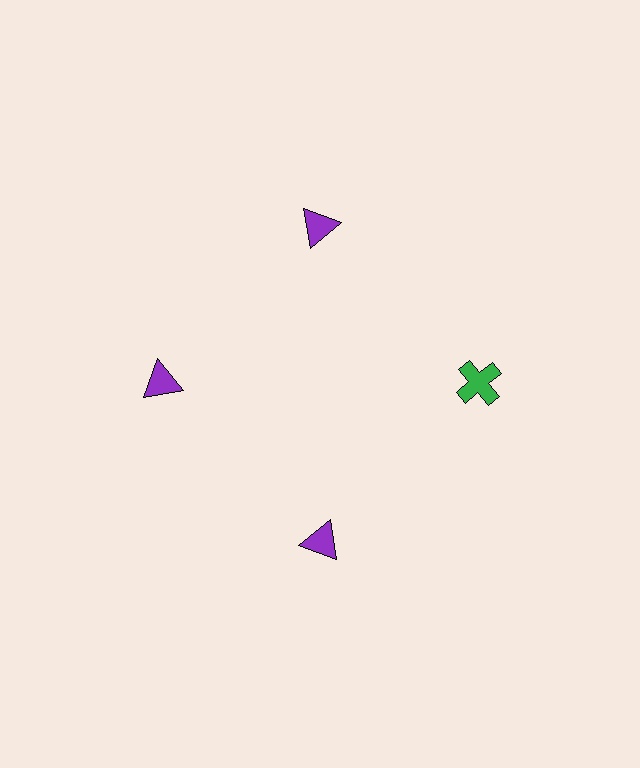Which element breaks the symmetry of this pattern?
The green cross at roughly the 3 o'clock position breaks the symmetry. All other shapes are purple triangles.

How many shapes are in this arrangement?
There are 4 shapes arranged in a ring pattern.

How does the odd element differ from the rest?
It differs in both color (green instead of purple) and shape (cross instead of triangle).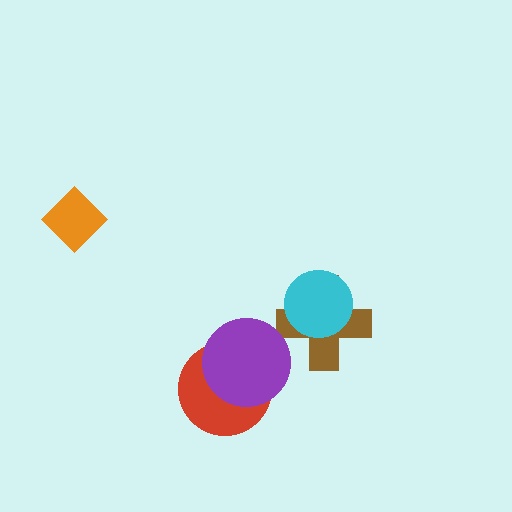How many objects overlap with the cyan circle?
1 object overlaps with the cyan circle.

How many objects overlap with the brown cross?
1 object overlaps with the brown cross.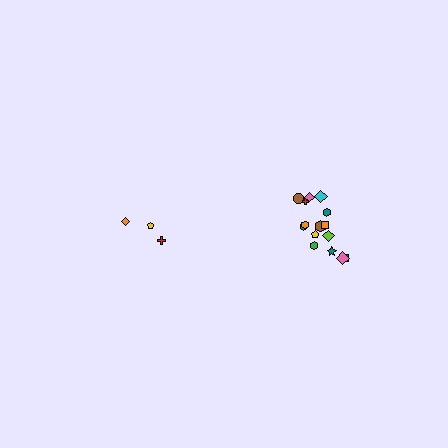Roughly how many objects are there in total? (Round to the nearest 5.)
Roughly 20 objects in total.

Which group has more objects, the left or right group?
The right group.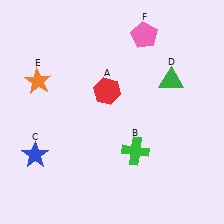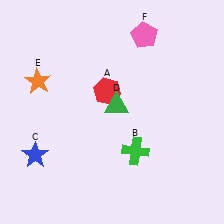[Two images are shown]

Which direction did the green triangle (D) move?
The green triangle (D) moved left.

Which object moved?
The green triangle (D) moved left.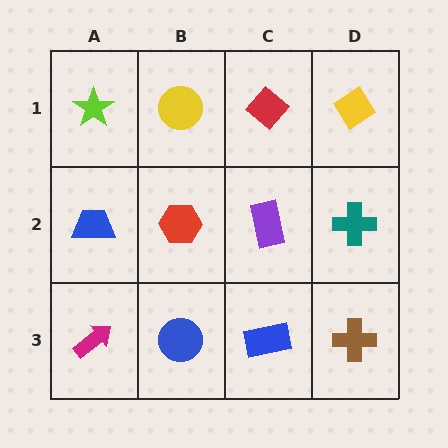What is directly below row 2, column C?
A blue rectangle.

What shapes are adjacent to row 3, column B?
A red hexagon (row 2, column B), a magenta arrow (row 3, column A), a blue rectangle (row 3, column C).